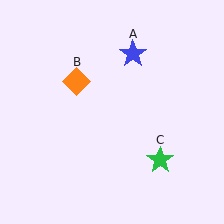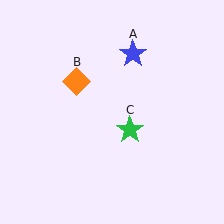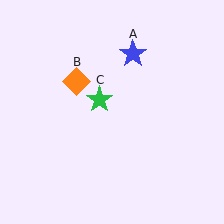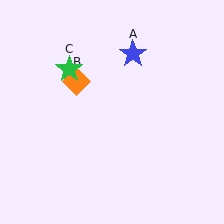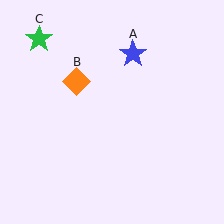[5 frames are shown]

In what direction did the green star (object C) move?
The green star (object C) moved up and to the left.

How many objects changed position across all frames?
1 object changed position: green star (object C).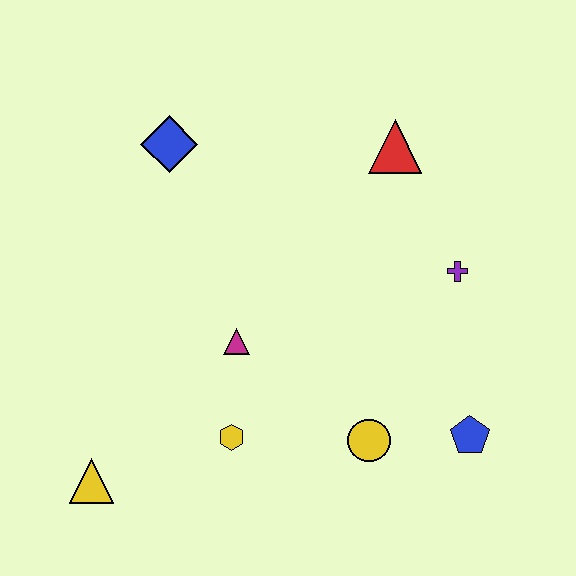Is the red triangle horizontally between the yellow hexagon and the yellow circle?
No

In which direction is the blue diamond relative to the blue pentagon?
The blue diamond is to the left of the blue pentagon.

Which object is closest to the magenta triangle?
The yellow hexagon is closest to the magenta triangle.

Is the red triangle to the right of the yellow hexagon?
Yes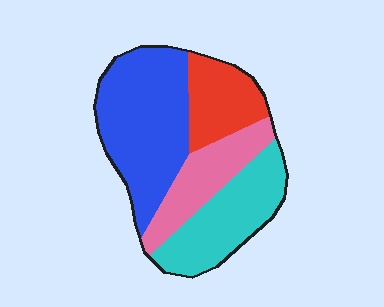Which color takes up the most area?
Blue, at roughly 40%.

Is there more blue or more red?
Blue.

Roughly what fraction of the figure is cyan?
Cyan takes up between a sixth and a third of the figure.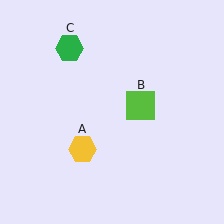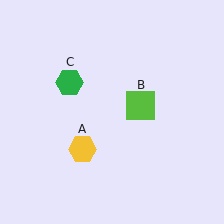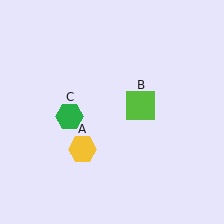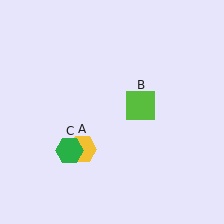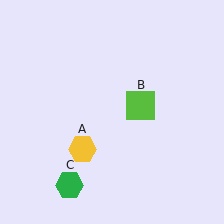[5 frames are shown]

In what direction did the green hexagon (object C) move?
The green hexagon (object C) moved down.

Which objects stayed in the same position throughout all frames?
Yellow hexagon (object A) and lime square (object B) remained stationary.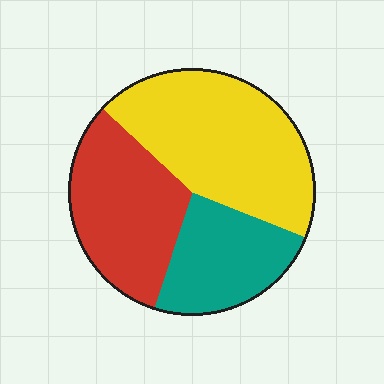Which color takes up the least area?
Teal, at roughly 25%.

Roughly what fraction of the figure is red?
Red covers about 30% of the figure.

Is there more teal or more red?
Red.